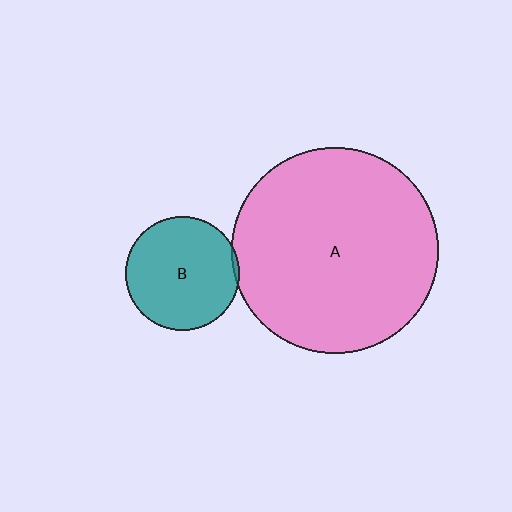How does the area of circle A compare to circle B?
Approximately 3.3 times.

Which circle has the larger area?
Circle A (pink).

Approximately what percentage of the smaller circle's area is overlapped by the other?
Approximately 5%.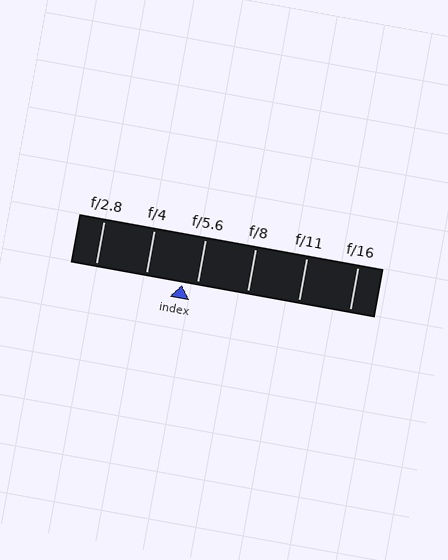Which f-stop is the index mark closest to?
The index mark is closest to f/5.6.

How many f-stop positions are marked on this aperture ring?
There are 6 f-stop positions marked.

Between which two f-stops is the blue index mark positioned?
The index mark is between f/4 and f/5.6.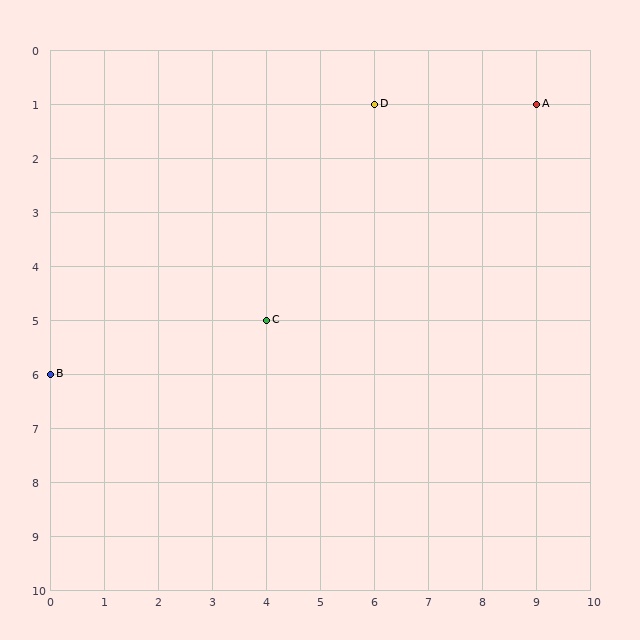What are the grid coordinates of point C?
Point C is at grid coordinates (4, 5).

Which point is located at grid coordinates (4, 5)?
Point C is at (4, 5).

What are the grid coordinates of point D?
Point D is at grid coordinates (6, 1).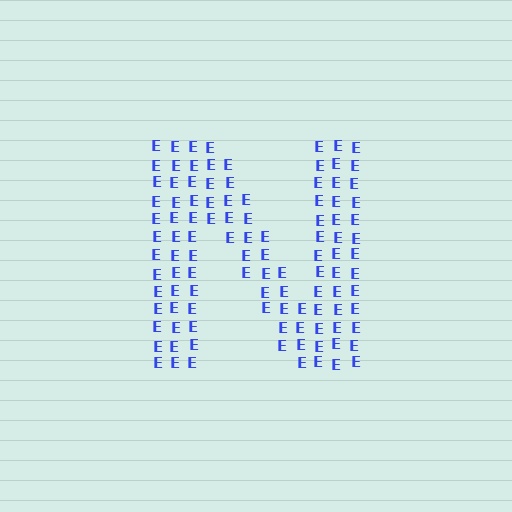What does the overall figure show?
The overall figure shows the letter N.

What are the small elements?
The small elements are letter E's.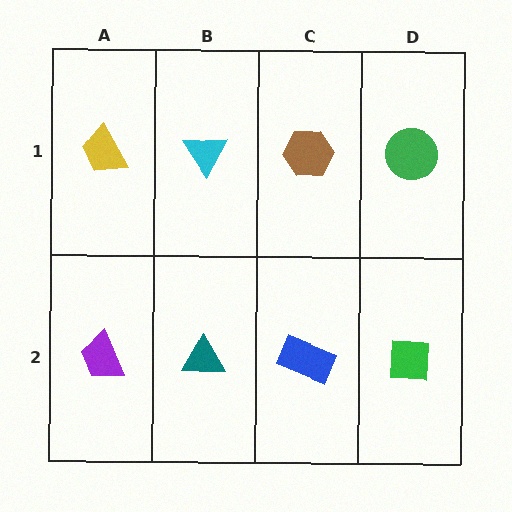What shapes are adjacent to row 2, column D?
A green circle (row 1, column D), a blue rectangle (row 2, column C).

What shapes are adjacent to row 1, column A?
A purple trapezoid (row 2, column A), a cyan triangle (row 1, column B).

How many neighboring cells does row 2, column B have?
3.